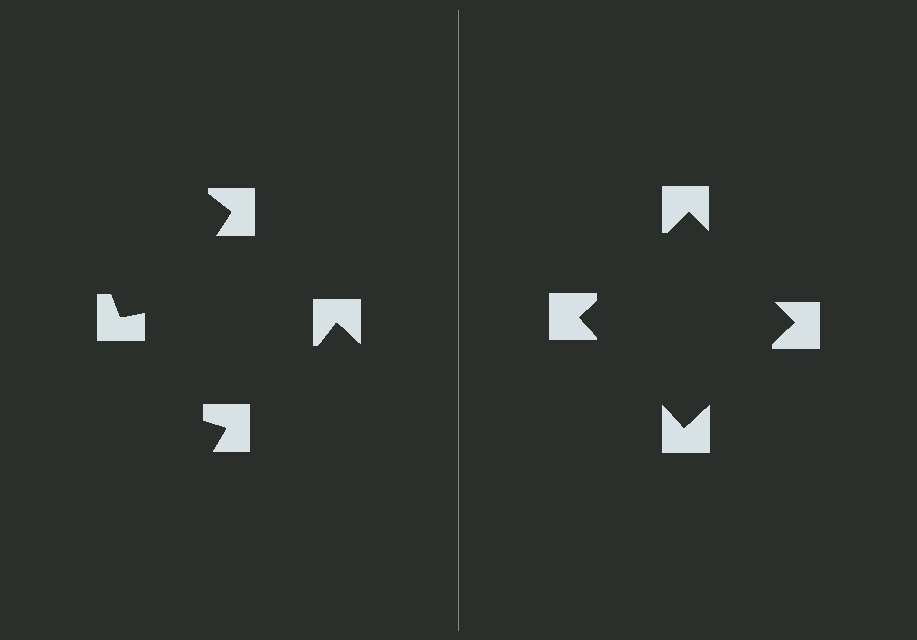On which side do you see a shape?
An illusory square appears on the right side. On the left side the wedge cuts are rotated, so no coherent shape forms.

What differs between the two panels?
The notched squares are positioned identically on both sides; only the wedge orientations differ. On the right they align to a square; on the left they are misaligned.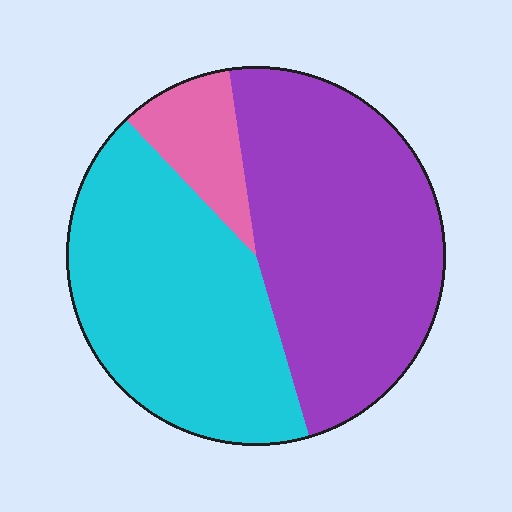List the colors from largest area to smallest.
From largest to smallest: purple, cyan, pink.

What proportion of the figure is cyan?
Cyan takes up about two fifths (2/5) of the figure.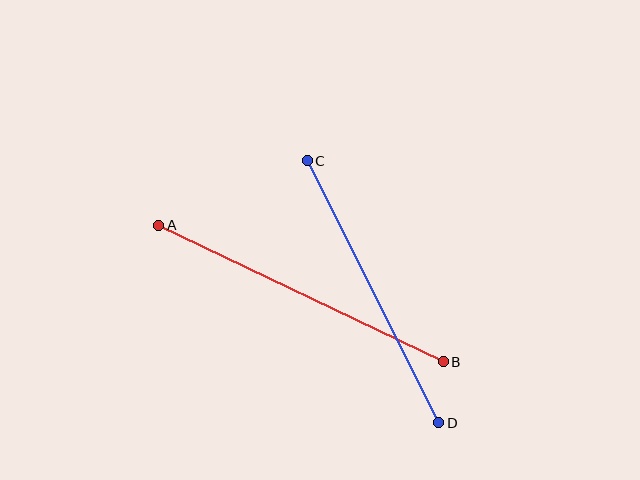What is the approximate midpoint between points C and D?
The midpoint is at approximately (373, 292) pixels.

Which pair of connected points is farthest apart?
Points A and B are farthest apart.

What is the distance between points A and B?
The distance is approximately 316 pixels.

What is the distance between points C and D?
The distance is approximately 293 pixels.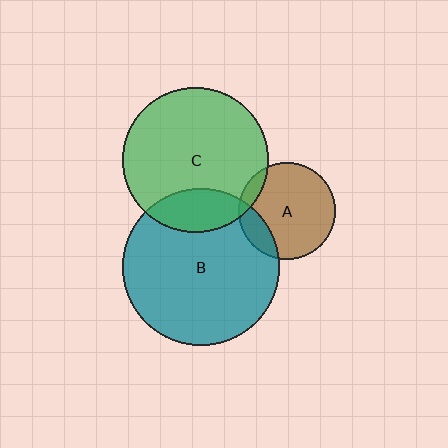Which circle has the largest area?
Circle B (teal).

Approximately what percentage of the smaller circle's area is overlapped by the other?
Approximately 10%.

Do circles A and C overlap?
Yes.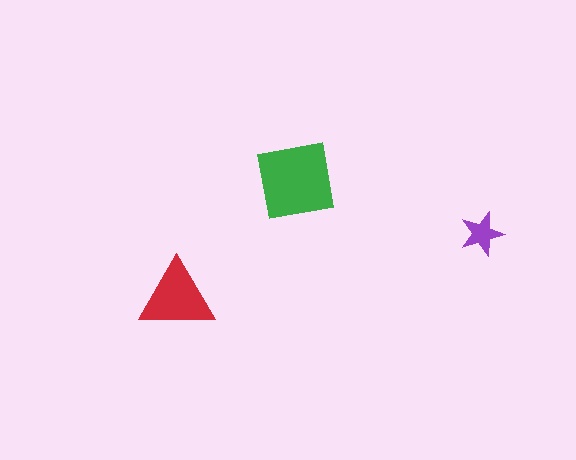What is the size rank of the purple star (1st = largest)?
3rd.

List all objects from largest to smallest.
The green square, the red triangle, the purple star.